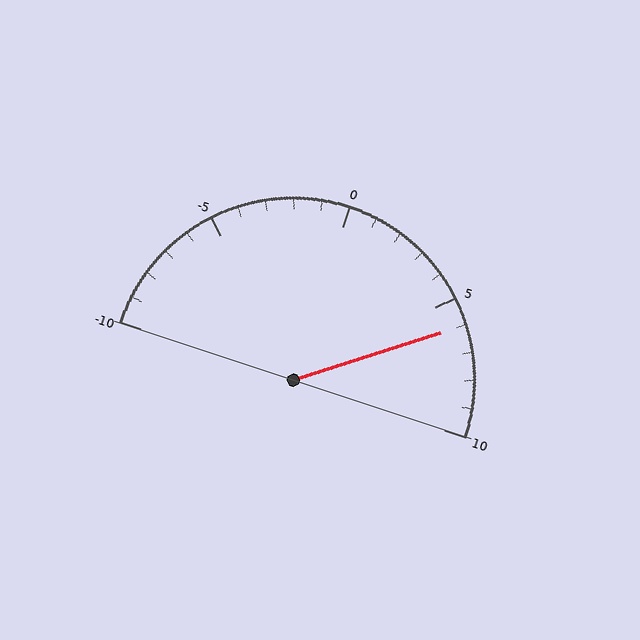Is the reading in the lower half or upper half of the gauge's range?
The reading is in the upper half of the range (-10 to 10).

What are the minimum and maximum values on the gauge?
The gauge ranges from -10 to 10.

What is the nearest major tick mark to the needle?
The nearest major tick mark is 5.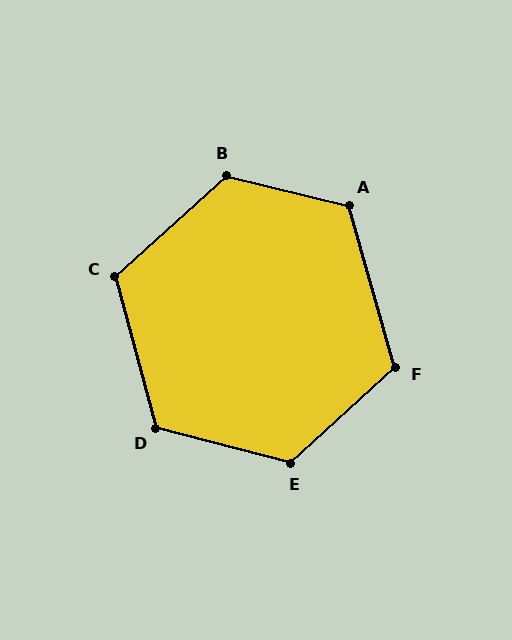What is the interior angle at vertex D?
Approximately 120 degrees (obtuse).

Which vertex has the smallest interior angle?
F, at approximately 116 degrees.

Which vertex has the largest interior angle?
B, at approximately 124 degrees.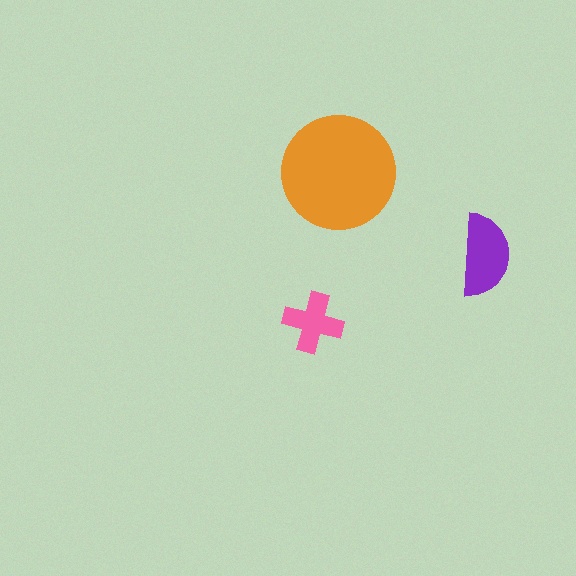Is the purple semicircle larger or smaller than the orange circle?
Smaller.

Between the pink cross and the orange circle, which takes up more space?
The orange circle.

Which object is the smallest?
The pink cross.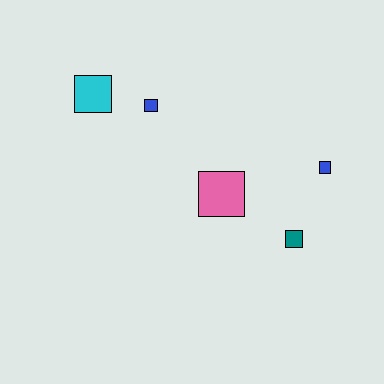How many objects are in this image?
There are 5 objects.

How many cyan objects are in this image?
There is 1 cyan object.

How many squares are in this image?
There are 5 squares.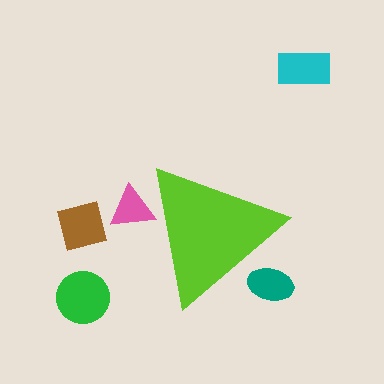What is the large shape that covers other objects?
A lime triangle.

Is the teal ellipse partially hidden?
Yes, the teal ellipse is partially hidden behind the lime triangle.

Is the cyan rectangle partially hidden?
No, the cyan rectangle is fully visible.